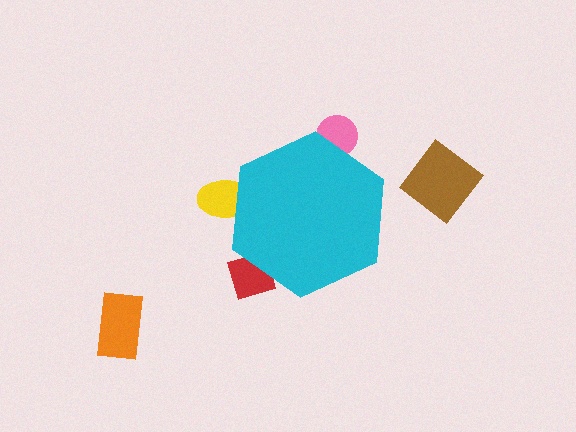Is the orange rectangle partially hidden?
No, the orange rectangle is fully visible.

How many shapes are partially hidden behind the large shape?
3 shapes are partially hidden.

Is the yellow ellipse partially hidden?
Yes, the yellow ellipse is partially hidden behind the cyan hexagon.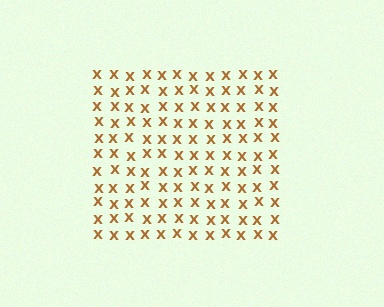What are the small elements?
The small elements are letter X's.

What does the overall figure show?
The overall figure shows a square.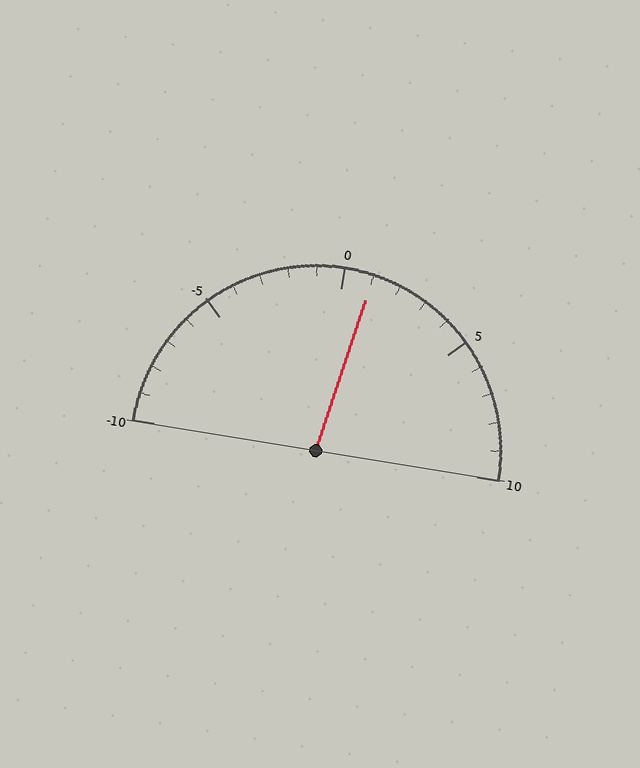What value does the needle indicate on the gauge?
The needle indicates approximately 1.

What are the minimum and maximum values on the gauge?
The gauge ranges from -10 to 10.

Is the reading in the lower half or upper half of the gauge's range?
The reading is in the upper half of the range (-10 to 10).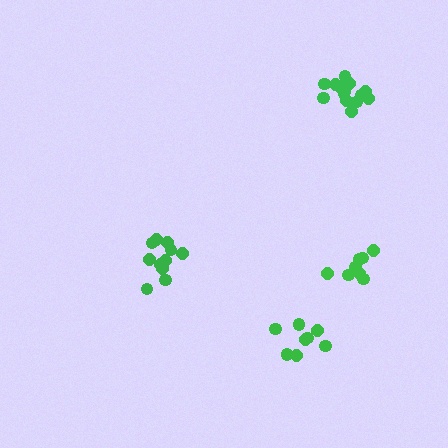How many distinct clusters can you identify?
There are 4 distinct clusters.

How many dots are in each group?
Group 1: 8 dots, Group 2: 11 dots, Group 3: 8 dots, Group 4: 14 dots (41 total).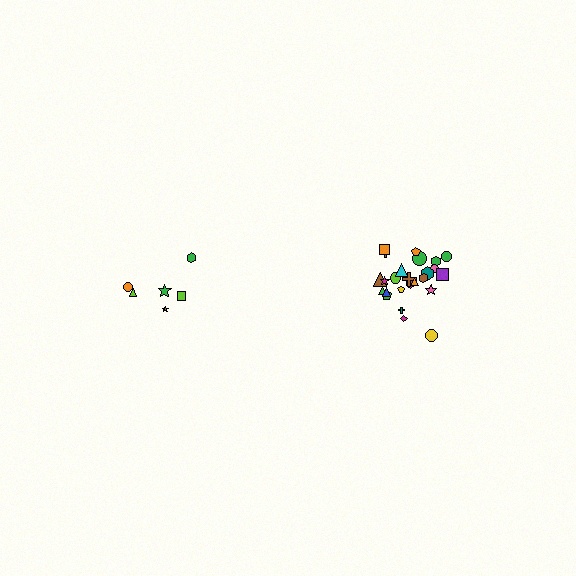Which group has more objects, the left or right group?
The right group.